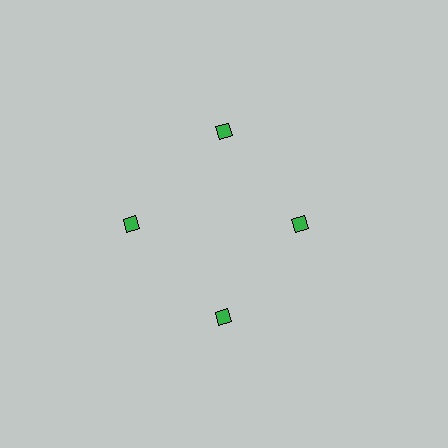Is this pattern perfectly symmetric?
No. The 4 green diamonds are arranged in a ring, but one element near the 3 o'clock position is pulled inward toward the center, breaking the 4-fold rotational symmetry.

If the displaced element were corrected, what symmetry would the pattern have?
It would have 4-fold rotational symmetry — the pattern would map onto itself every 90 degrees.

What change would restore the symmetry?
The symmetry would be restored by moving it outward, back onto the ring so that all 4 diamonds sit at equal angles and equal distance from the center.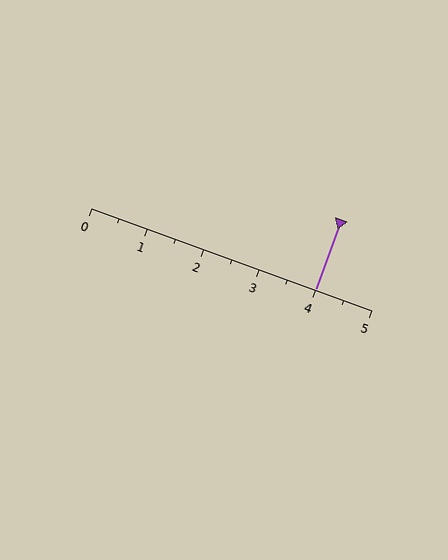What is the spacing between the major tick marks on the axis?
The major ticks are spaced 1 apart.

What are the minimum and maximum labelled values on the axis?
The axis runs from 0 to 5.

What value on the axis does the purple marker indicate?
The marker indicates approximately 4.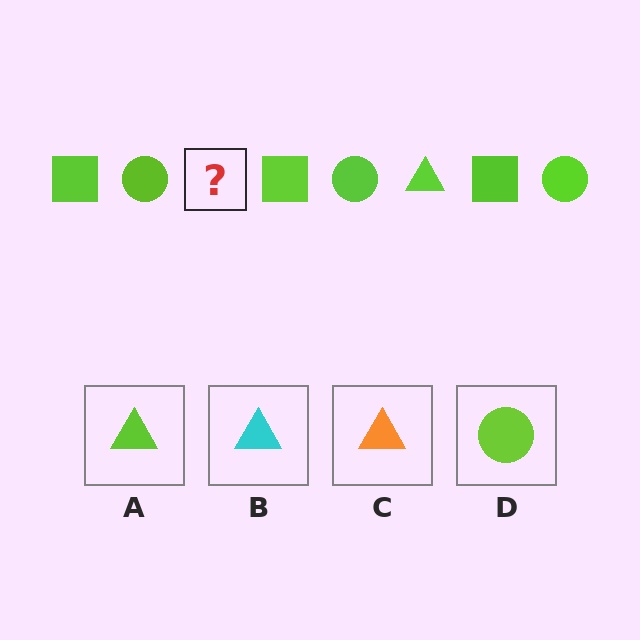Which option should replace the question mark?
Option A.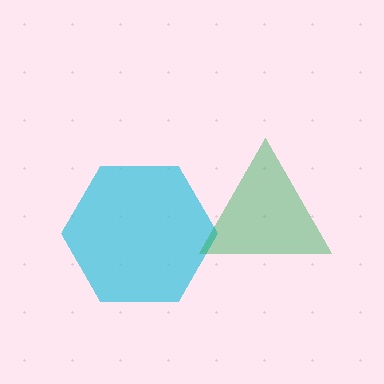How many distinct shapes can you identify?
There are 2 distinct shapes: a cyan hexagon, a green triangle.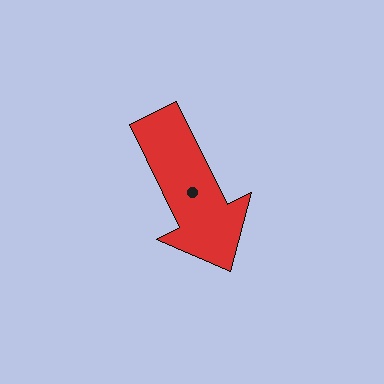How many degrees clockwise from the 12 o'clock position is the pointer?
Approximately 154 degrees.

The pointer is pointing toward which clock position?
Roughly 5 o'clock.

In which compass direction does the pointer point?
Southeast.